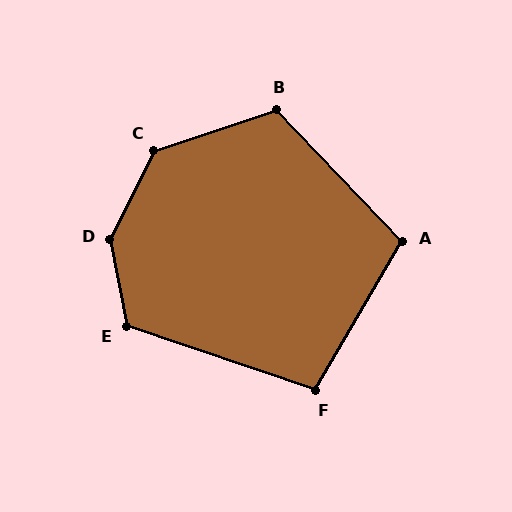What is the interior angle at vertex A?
Approximately 106 degrees (obtuse).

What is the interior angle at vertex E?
Approximately 120 degrees (obtuse).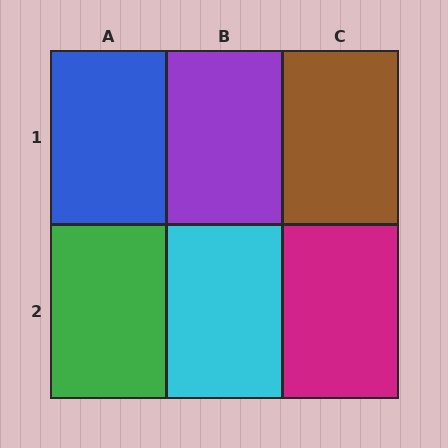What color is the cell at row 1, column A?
Blue.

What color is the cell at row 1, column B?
Purple.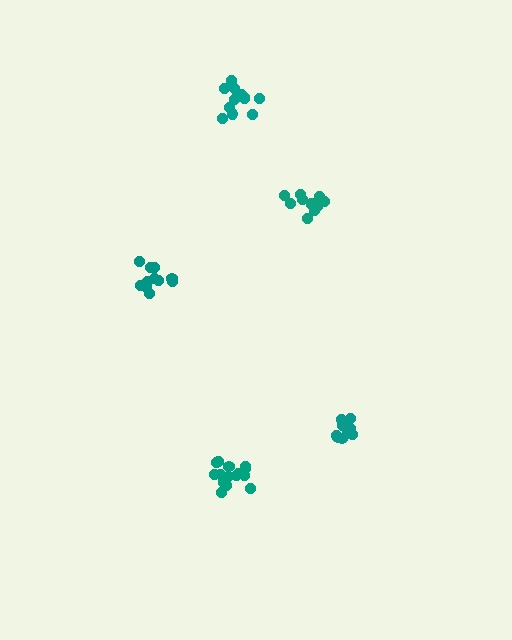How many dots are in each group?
Group 1: 11 dots, Group 2: 11 dots, Group 3: 12 dots, Group 4: 15 dots, Group 5: 9 dots (58 total).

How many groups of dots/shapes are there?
There are 5 groups.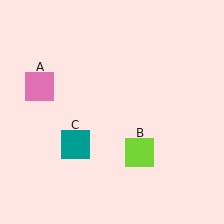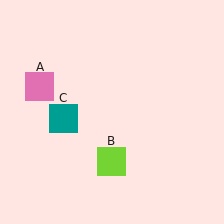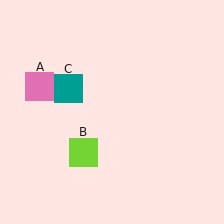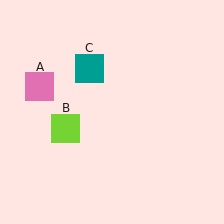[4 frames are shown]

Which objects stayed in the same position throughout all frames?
Pink square (object A) remained stationary.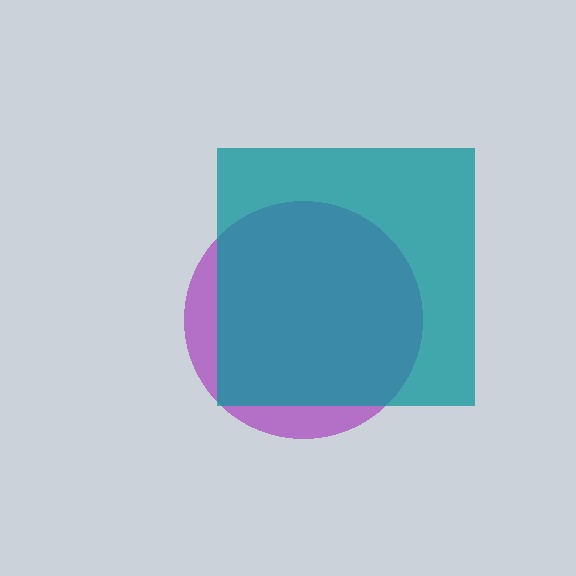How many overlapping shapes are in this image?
There are 2 overlapping shapes in the image.